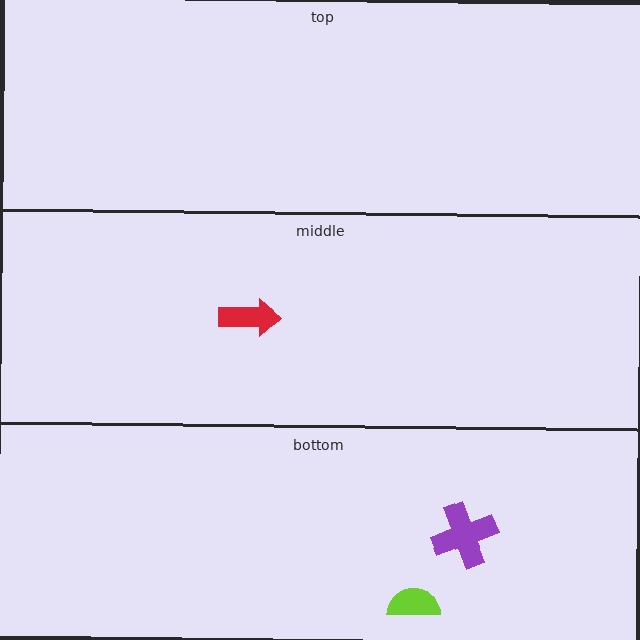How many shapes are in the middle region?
1.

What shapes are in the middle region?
The red arrow.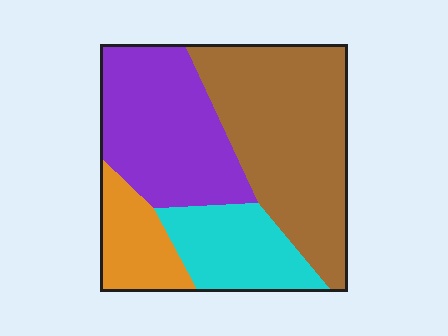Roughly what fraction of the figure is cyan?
Cyan covers around 15% of the figure.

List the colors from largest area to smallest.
From largest to smallest: brown, purple, cyan, orange.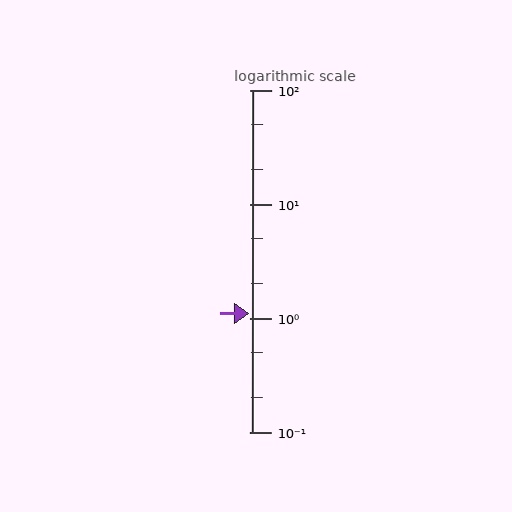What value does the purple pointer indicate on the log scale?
The pointer indicates approximately 1.1.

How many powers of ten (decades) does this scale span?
The scale spans 3 decades, from 0.1 to 100.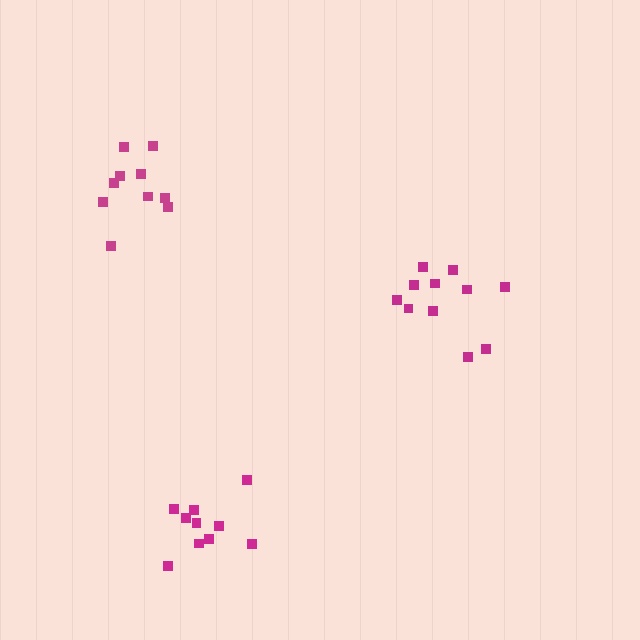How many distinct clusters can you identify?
There are 3 distinct clusters.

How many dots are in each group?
Group 1: 10 dots, Group 2: 11 dots, Group 3: 10 dots (31 total).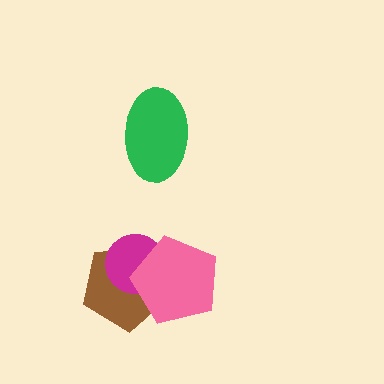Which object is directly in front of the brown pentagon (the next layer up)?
The magenta circle is directly in front of the brown pentagon.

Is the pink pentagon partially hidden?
No, no other shape covers it.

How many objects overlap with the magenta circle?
2 objects overlap with the magenta circle.